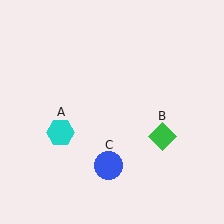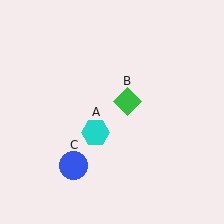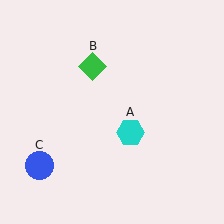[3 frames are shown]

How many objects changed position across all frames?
3 objects changed position: cyan hexagon (object A), green diamond (object B), blue circle (object C).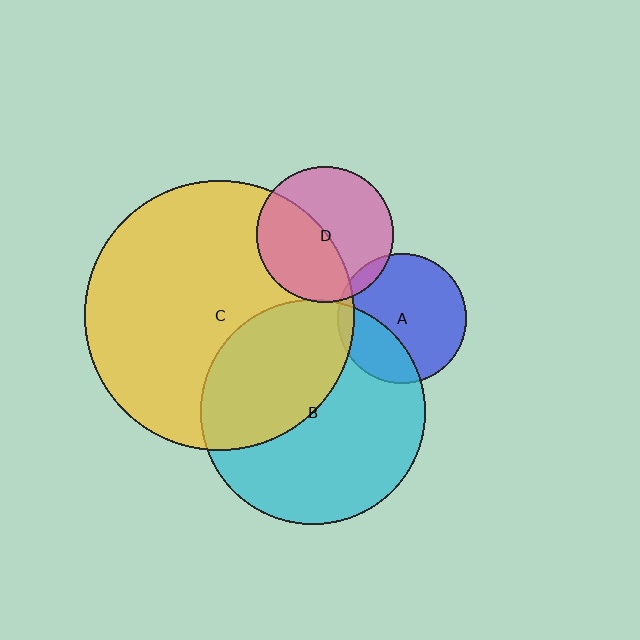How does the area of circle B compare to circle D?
Approximately 2.7 times.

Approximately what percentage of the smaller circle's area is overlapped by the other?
Approximately 30%.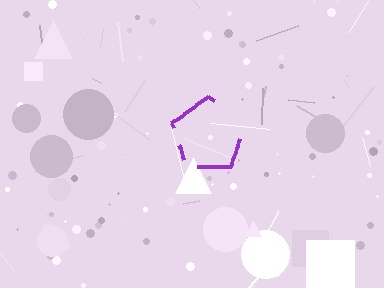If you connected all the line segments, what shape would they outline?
They would outline a pentagon.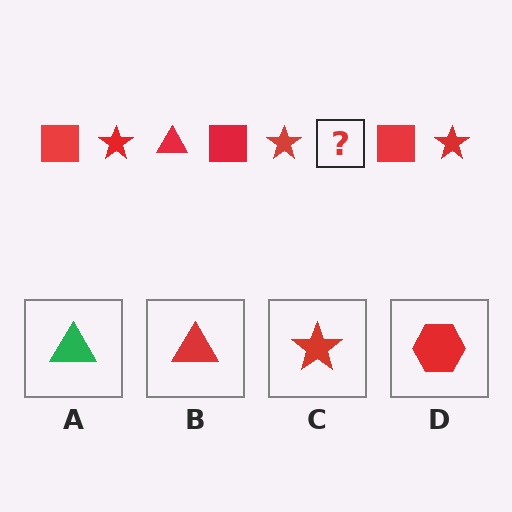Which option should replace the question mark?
Option B.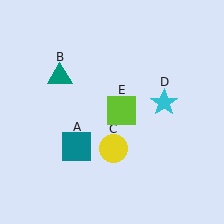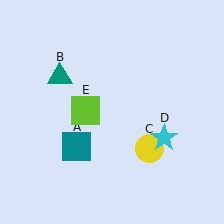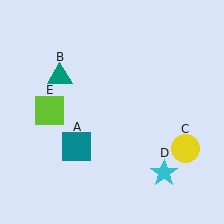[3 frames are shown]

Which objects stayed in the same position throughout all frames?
Teal square (object A) and teal triangle (object B) remained stationary.